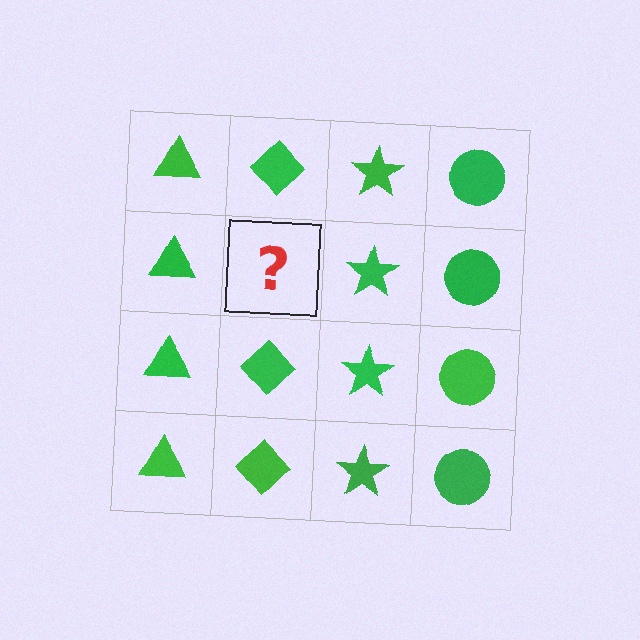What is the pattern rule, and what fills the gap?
The rule is that each column has a consistent shape. The gap should be filled with a green diamond.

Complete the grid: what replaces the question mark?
The question mark should be replaced with a green diamond.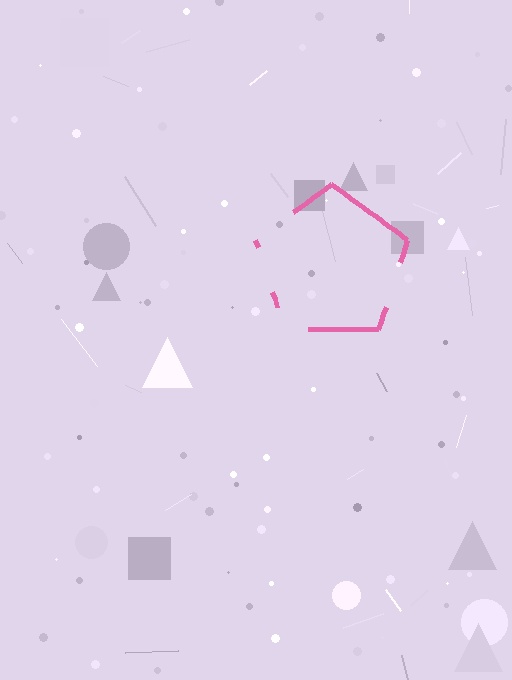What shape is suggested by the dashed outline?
The dashed outline suggests a pentagon.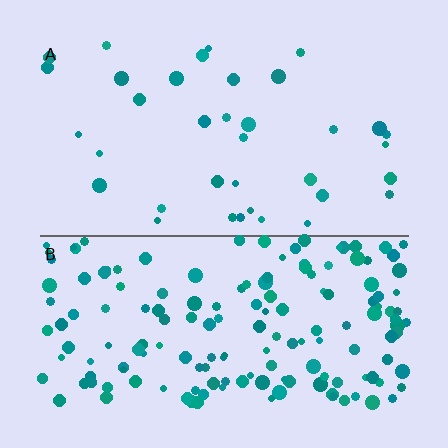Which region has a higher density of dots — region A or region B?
B (the bottom).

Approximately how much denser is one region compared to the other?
Approximately 4.4× — region B over region A.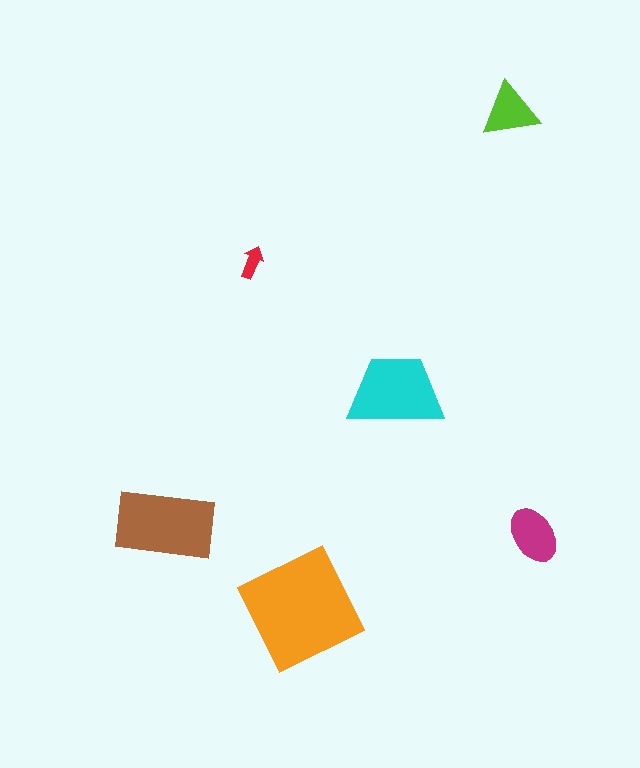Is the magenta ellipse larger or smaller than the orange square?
Smaller.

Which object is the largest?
The orange square.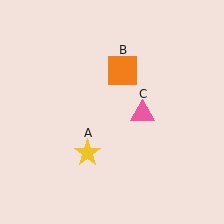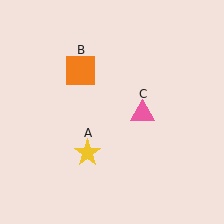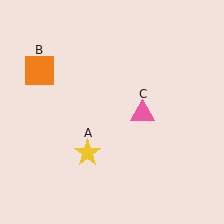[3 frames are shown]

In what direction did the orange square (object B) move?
The orange square (object B) moved left.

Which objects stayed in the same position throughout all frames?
Yellow star (object A) and pink triangle (object C) remained stationary.